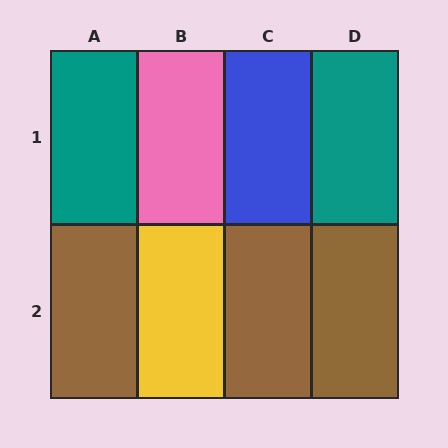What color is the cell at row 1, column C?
Blue.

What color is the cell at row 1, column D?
Teal.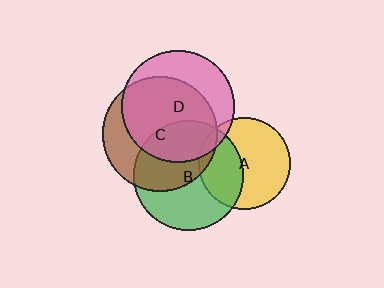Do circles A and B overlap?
Yes.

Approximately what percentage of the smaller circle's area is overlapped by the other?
Approximately 40%.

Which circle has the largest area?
Circle C (brown).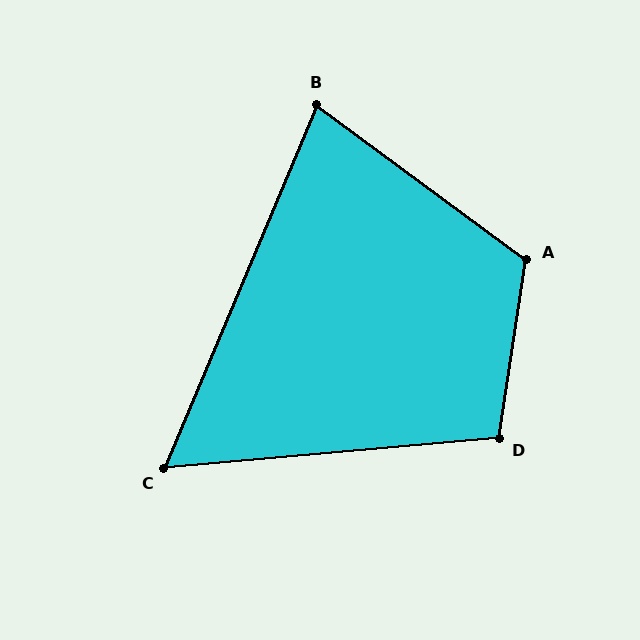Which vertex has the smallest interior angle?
C, at approximately 62 degrees.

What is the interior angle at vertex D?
Approximately 104 degrees (obtuse).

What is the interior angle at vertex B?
Approximately 76 degrees (acute).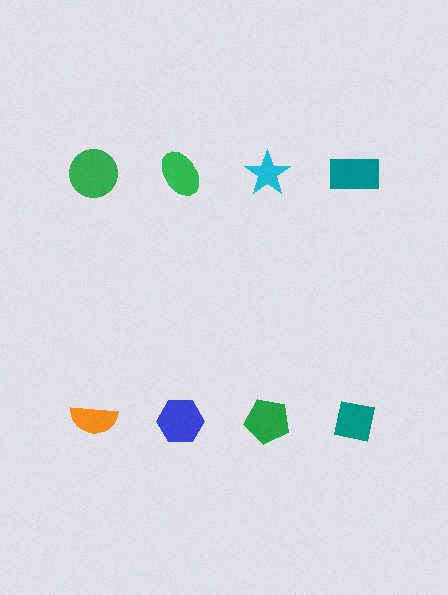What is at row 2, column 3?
A green pentagon.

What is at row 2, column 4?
A teal square.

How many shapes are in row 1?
4 shapes.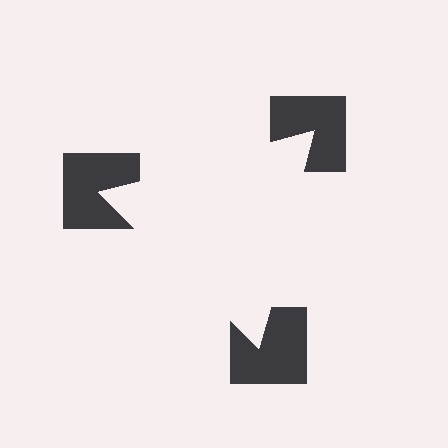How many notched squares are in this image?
There are 3 — one at each vertex of the illusory triangle.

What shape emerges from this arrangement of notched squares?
An illusory triangle — its edges are inferred from the aligned wedge cuts in the notched squares, not physically drawn.